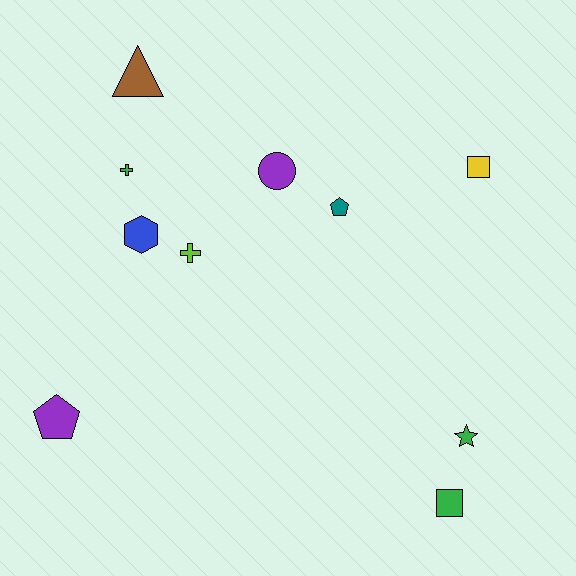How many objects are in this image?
There are 10 objects.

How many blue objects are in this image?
There is 1 blue object.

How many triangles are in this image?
There is 1 triangle.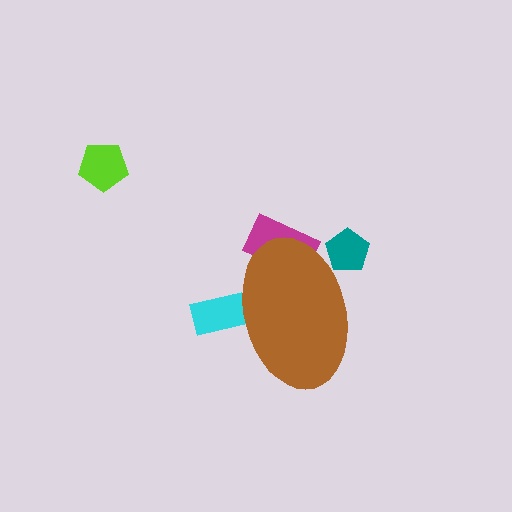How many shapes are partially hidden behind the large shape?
3 shapes are partially hidden.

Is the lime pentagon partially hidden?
No, the lime pentagon is fully visible.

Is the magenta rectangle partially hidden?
Yes, the magenta rectangle is partially hidden behind the brown ellipse.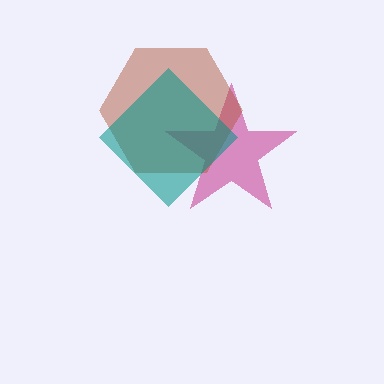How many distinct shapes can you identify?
There are 3 distinct shapes: a magenta star, a brown hexagon, a teal diamond.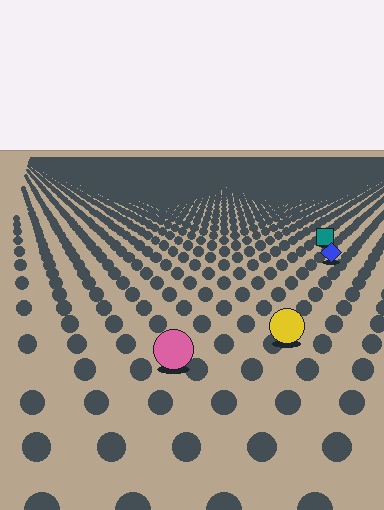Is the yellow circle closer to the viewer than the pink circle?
No. The pink circle is closer — you can tell from the texture gradient: the ground texture is coarser near it.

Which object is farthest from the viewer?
The teal square is farthest from the viewer. It appears smaller and the ground texture around it is denser.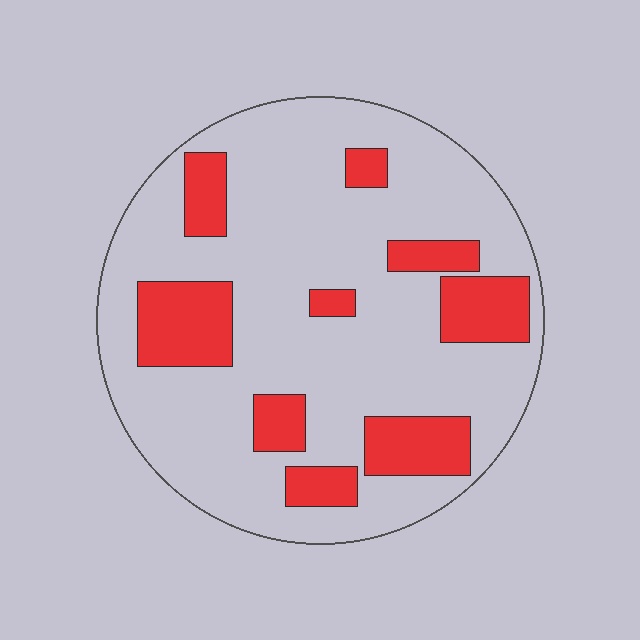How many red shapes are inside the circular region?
9.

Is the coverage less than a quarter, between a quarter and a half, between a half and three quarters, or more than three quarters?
Less than a quarter.